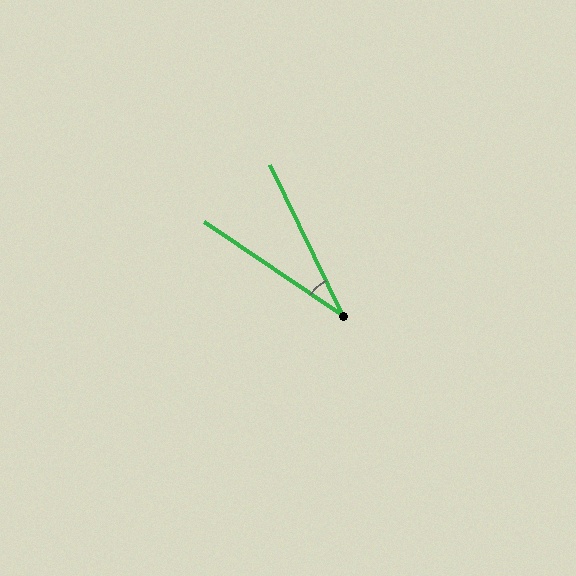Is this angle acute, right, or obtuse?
It is acute.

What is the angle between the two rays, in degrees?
Approximately 30 degrees.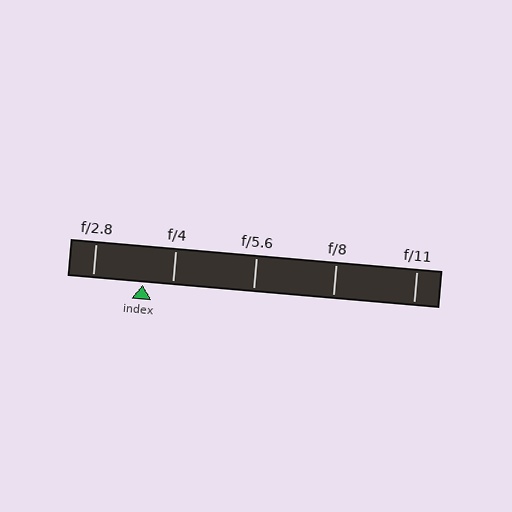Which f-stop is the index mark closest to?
The index mark is closest to f/4.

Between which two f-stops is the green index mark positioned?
The index mark is between f/2.8 and f/4.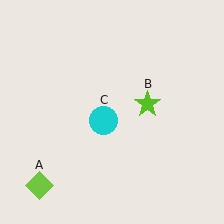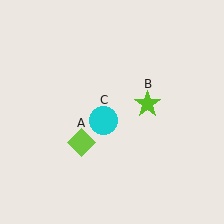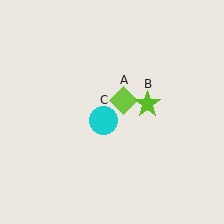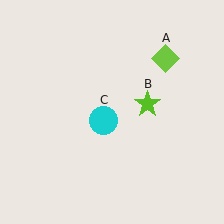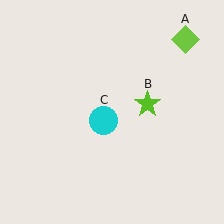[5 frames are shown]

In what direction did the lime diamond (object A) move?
The lime diamond (object A) moved up and to the right.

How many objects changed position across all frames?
1 object changed position: lime diamond (object A).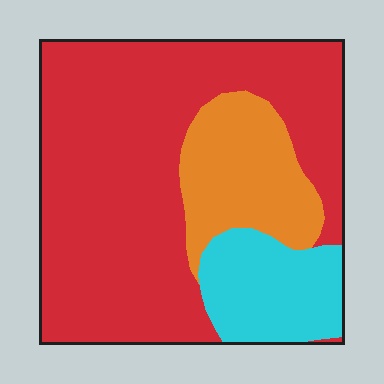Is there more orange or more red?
Red.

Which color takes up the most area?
Red, at roughly 65%.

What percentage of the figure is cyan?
Cyan takes up less than a sixth of the figure.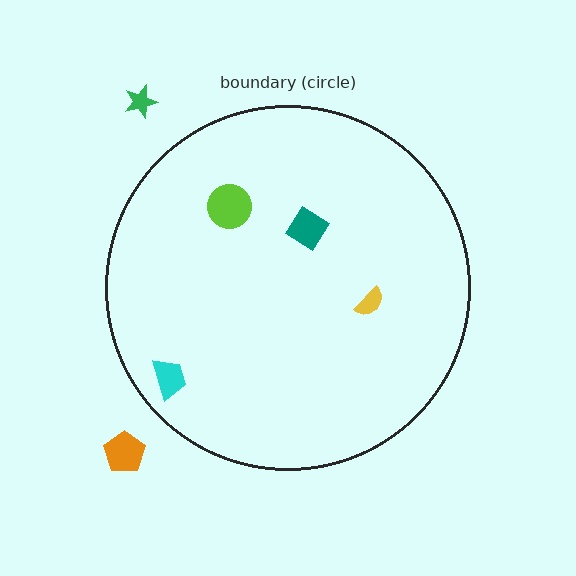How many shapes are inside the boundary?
4 inside, 2 outside.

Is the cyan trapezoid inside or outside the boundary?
Inside.